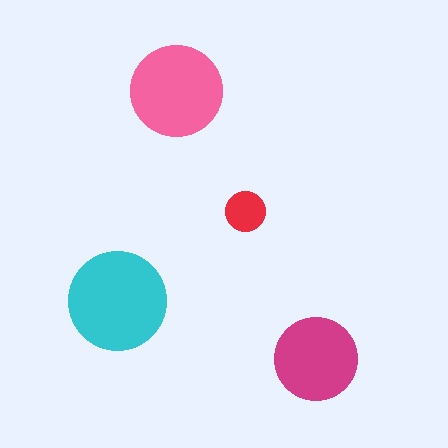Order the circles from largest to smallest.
the cyan one, the pink one, the magenta one, the red one.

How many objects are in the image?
There are 4 objects in the image.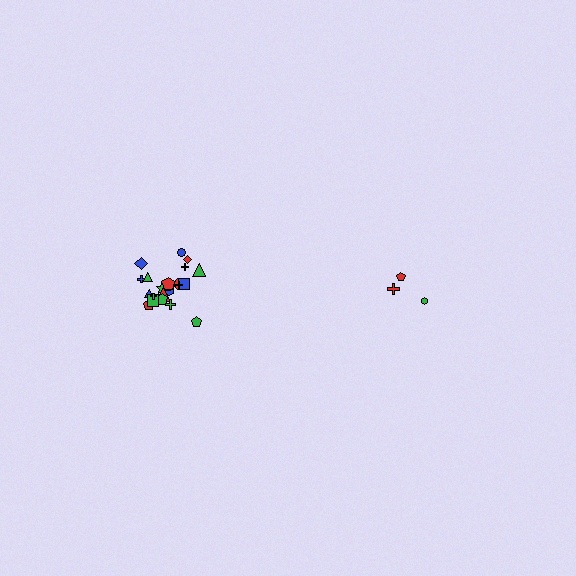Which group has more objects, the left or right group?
The left group.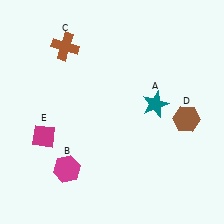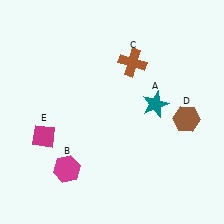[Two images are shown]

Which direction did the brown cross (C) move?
The brown cross (C) moved right.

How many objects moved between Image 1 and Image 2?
1 object moved between the two images.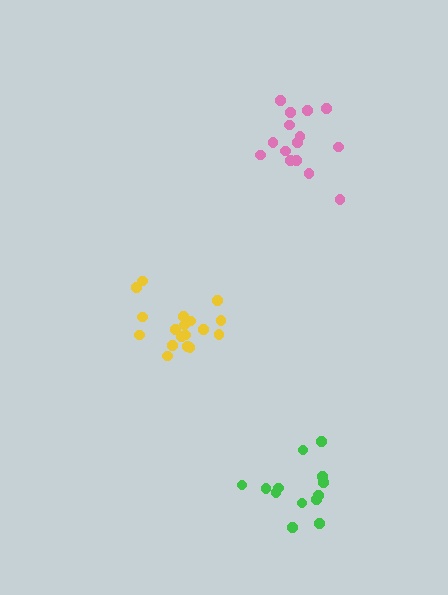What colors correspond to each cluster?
The clusters are colored: pink, green, yellow.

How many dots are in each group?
Group 1: 15 dots, Group 2: 13 dots, Group 3: 18 dots (46 total).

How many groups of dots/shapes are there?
There are 3 groups.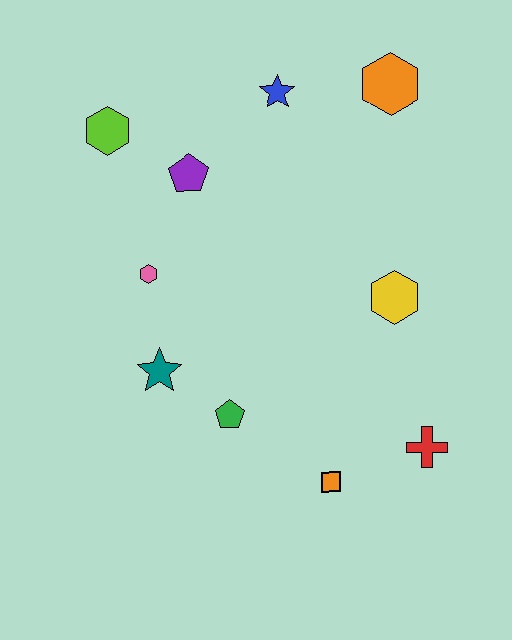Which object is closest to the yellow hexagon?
The red cross is closest to the yellow hexagon.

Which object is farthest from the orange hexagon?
The orange square is farthest from the orange hexagon.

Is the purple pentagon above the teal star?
Yes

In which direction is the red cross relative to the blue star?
The red cross is below the blue star.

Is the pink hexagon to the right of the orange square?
No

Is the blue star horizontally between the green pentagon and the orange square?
Yes